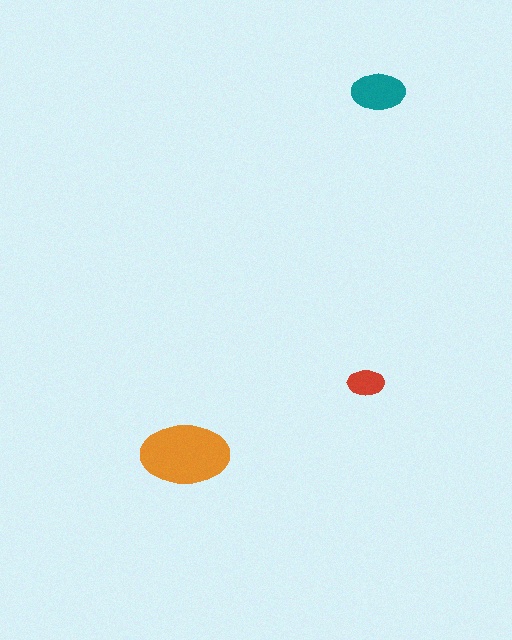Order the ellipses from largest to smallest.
the orange one, the teal one, the red one.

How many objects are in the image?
There are 3 objects in the image.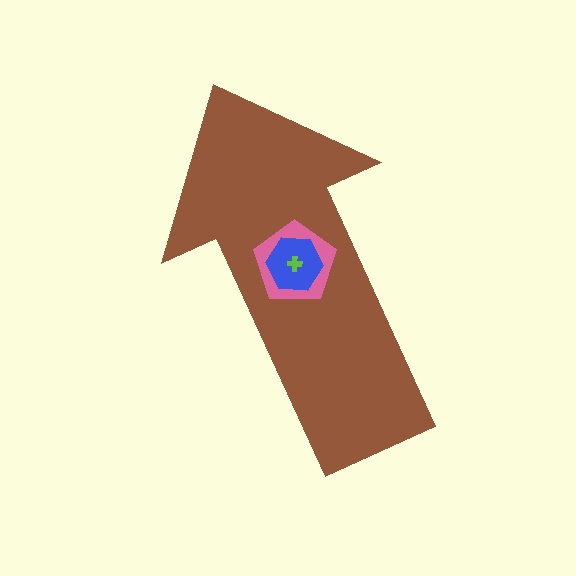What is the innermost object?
The lime cross.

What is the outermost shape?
The brown arrow.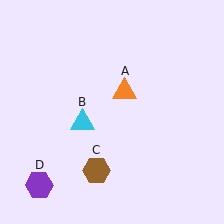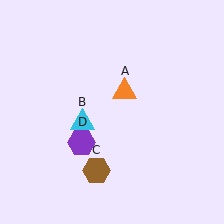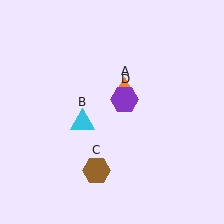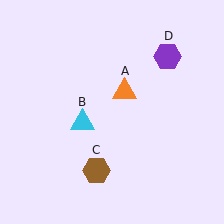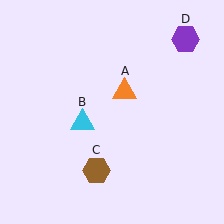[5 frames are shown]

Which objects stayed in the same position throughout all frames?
Orange triangle (object A) and cyan triangle (object B) and brown hexagon (object C) remained stationary.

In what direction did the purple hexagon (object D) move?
The purple hexagon (object D) moved up and to the right.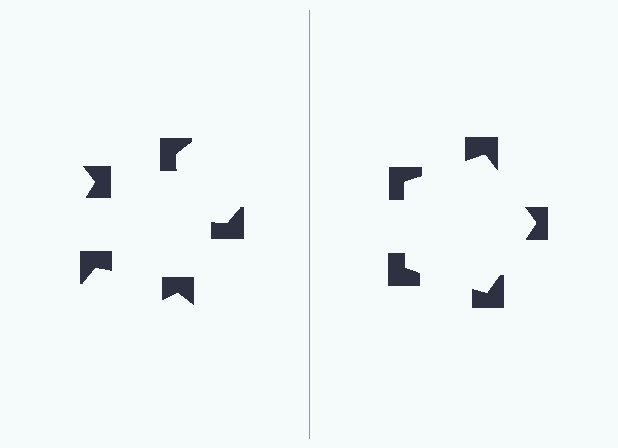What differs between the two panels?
The notched squares are positioned identically on both sides; only the wedge orientations differ. On the right they align to a pentagon; on the left they are misaligned.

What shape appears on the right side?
An illusory pentagon.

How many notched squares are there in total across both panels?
10 — 5 on each side.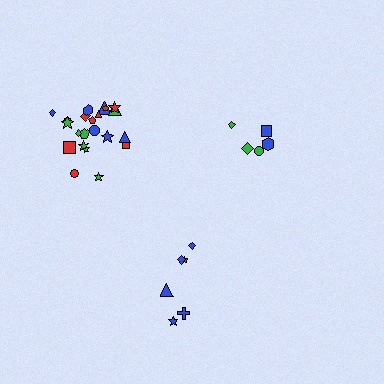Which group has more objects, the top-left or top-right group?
The top-left group.